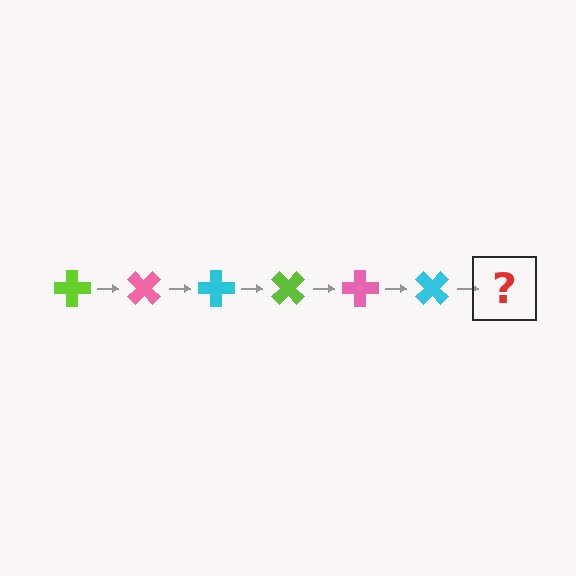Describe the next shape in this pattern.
It should be a lime cross, rotated 270 degrees from the start.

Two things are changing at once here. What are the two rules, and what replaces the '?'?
The two rules are that it rotates 45 degrees each step and the color cycles through lime, pink, and cyan. The '?' should be a lime cross, rotated 270 degrees from the start.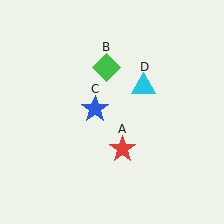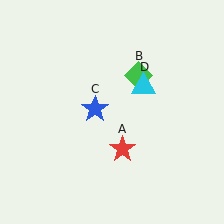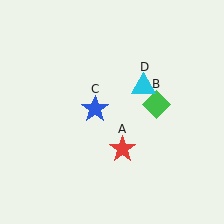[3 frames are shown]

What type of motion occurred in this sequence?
The green diamond (object B) rotated clockwise around the center of the scene.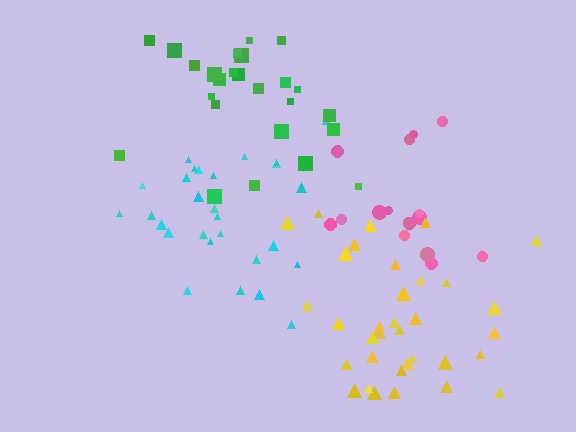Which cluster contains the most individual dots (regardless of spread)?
Yellow (35).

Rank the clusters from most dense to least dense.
pink, yellow, cyan, green.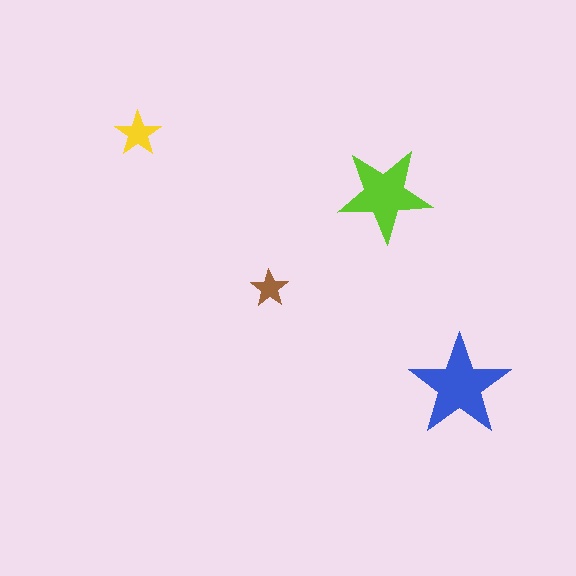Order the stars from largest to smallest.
the blue one, the lime one, the yellow one, the brown one.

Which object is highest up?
The yellow star is topmost.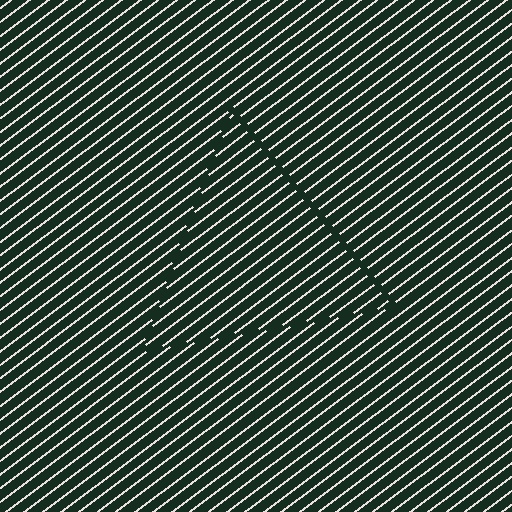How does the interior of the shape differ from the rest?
The interior of the shape contains the same grating, shifted by half a period — the contour is defined by the phase discontinuity where line-ends from the inner and outer gratings abut.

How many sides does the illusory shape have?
3 sides — the line-ends trace a triangle.